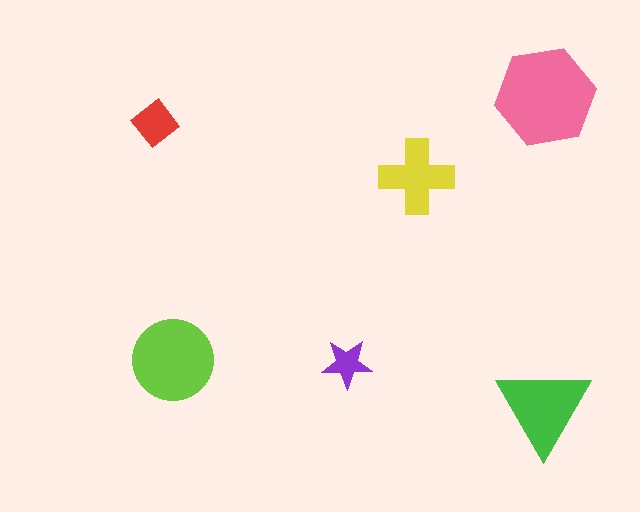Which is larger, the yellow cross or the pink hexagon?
The pink hexagon.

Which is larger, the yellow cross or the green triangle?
The green triangle.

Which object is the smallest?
The purple star.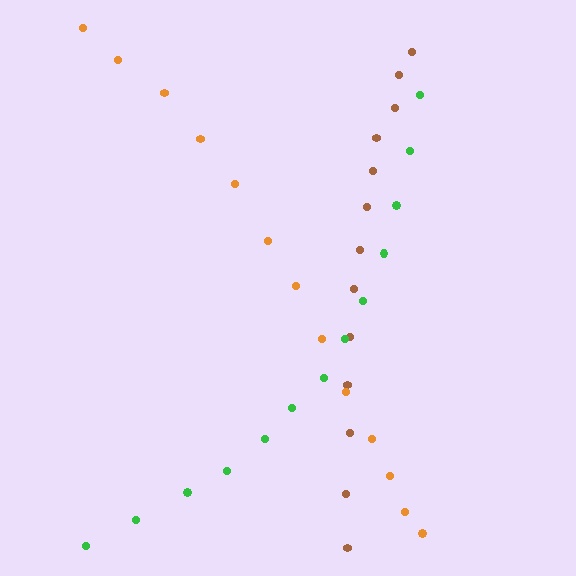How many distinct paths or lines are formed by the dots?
There are 3 distinct paths.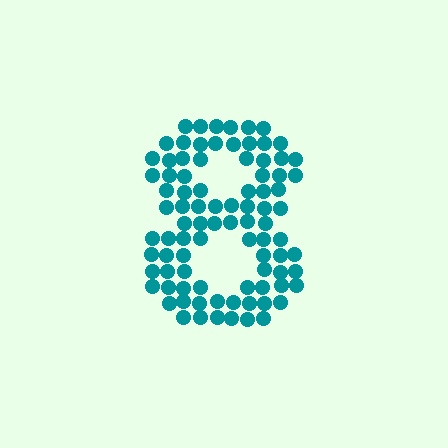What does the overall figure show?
The overall figure shows the digit 8.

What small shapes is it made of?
It is made of small circles.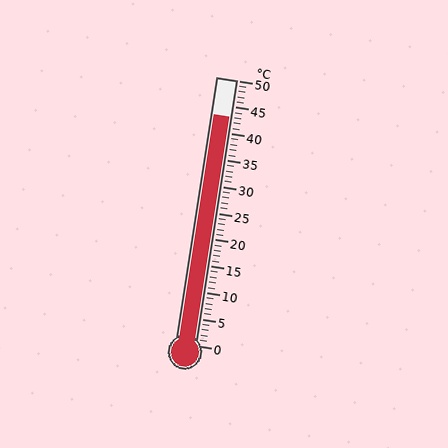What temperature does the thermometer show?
The thermometer shows approximately 43°C.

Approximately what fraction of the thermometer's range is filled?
The thermometer is filled to approximately 85% of its range.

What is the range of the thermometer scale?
The thermometer scale ranges from 0°C to 50°C.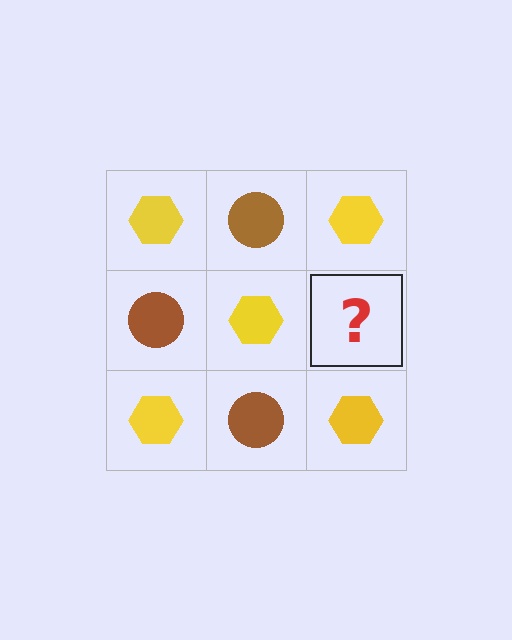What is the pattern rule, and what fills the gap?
The rule is that it alternates yellow hexagon and brown circle in a checkerboard pattern. The gap should be filled with a brown circle.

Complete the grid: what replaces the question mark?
The question mark should be replaced with a brown circle.